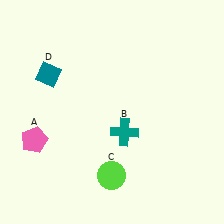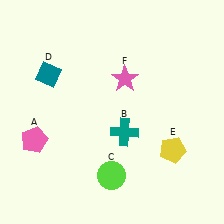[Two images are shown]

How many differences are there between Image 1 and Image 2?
There are 2 differences between the two images.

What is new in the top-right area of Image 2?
A pink star (F) was added in the top-right area of Image 2.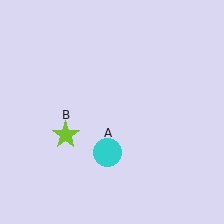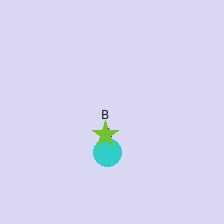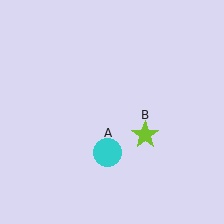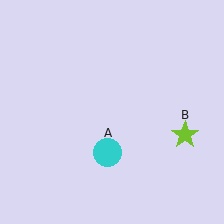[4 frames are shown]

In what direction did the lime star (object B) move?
The lime star (object B) moved right.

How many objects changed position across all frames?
1 object changed position: lime star (object B).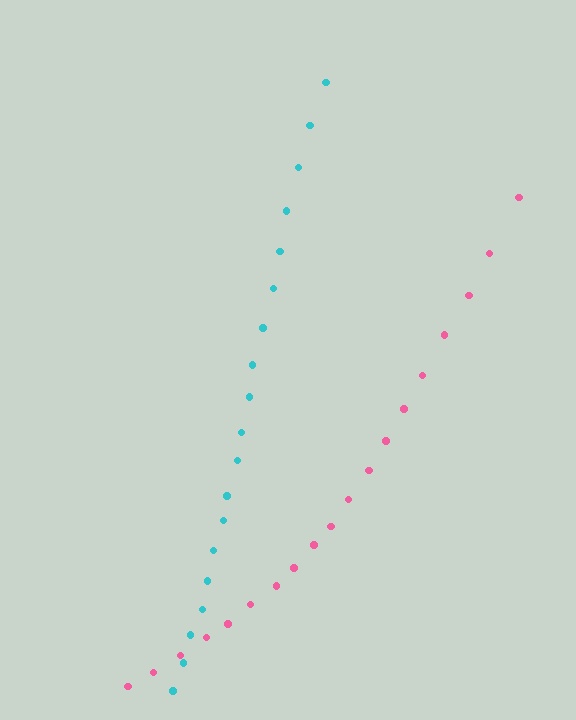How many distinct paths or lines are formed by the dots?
There are 2 distinct paths.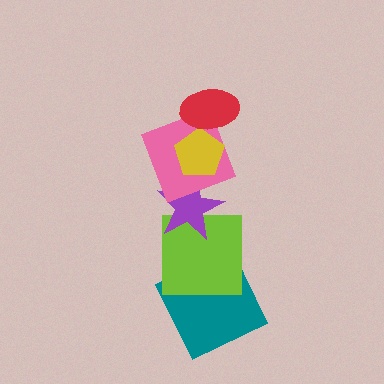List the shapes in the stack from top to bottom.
From top to bottom: the red ellipse, the yellow pentagon, the pink square, the purple star, the lime square, the teal square.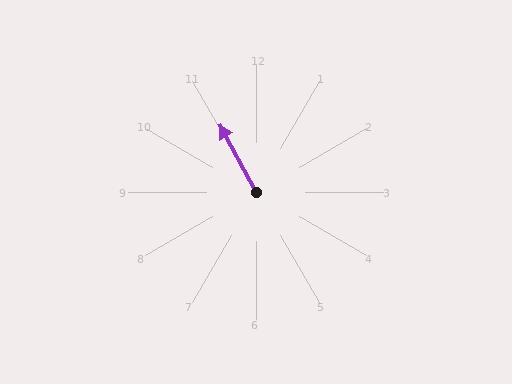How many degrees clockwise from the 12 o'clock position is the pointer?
Approximately 332 degrees.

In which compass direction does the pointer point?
Northwest.